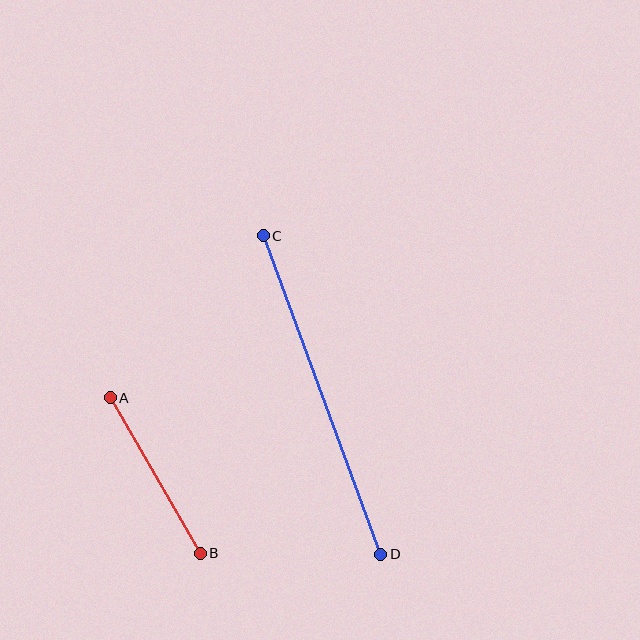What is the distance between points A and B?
The distance is approximately 180 pixels.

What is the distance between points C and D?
The distance is approximately 339 pixels.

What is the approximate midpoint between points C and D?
The midpoint is at approximately (322, 395) pixels.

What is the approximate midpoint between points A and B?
The midpoint is at approximately (155, 476) pixels.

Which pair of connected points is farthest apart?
Points C and D are farthest apart.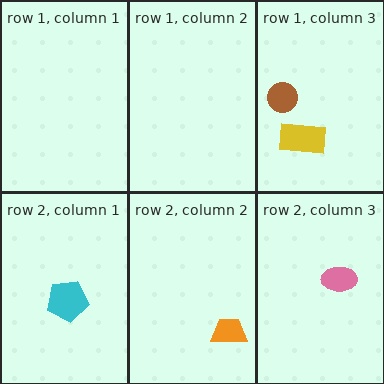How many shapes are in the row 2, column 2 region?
1.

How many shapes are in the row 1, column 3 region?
2.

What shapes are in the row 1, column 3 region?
The yellow rectangle, the brown circle.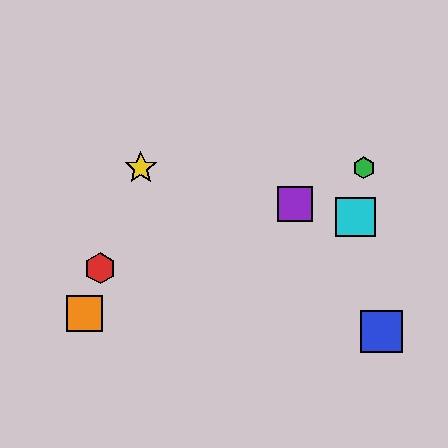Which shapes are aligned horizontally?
The green hexagon, the yellow star are aligned horizontally.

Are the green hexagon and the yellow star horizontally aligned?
Yes, both are at y≈168.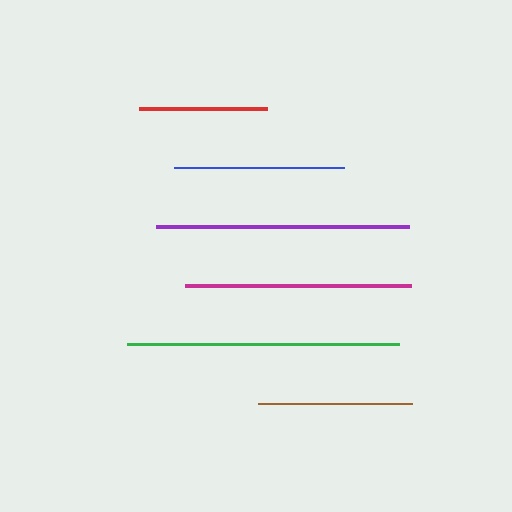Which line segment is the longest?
The green line is the longest at approximately 272 pixels.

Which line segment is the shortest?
The red line is the shortest at approximately 128 pixels.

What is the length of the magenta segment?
The magenta segment is approximately 226 pixels long.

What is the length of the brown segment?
The brown segment is approximately 153 pixels long.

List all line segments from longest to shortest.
From longest to shortest: green, purple, magenta, blue, brown, red.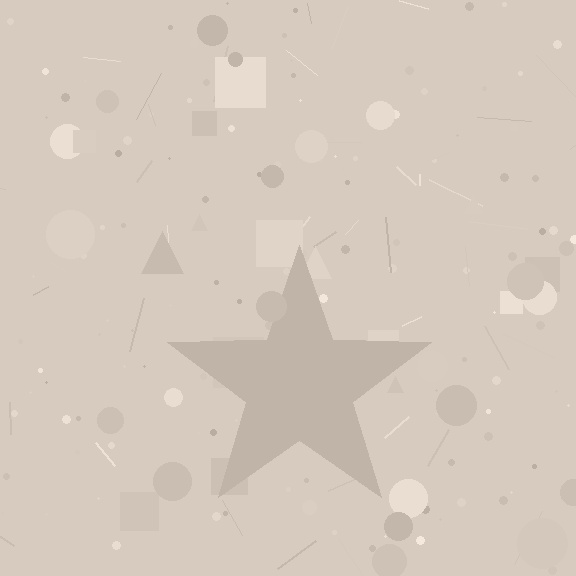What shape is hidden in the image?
A star is hidden in the image.